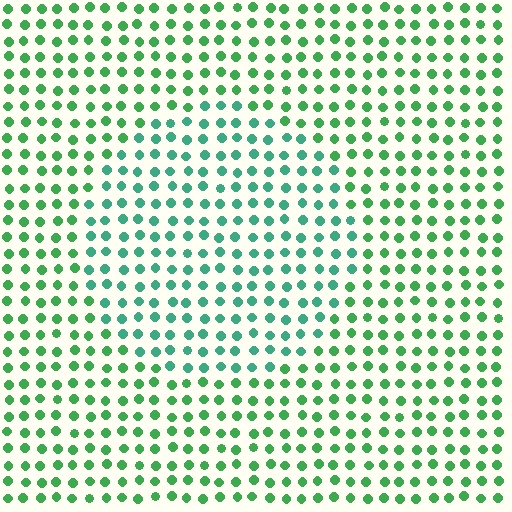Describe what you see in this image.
The image is filled with small green elements in a uniform arrangement. A circle-shaped region is visible where the elements are tinted to a slightly different hue, forming a subtle color boundary.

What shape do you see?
I see a circle.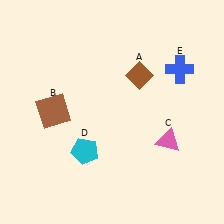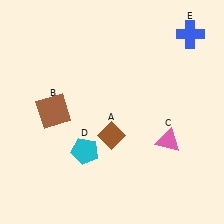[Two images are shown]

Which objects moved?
The objects that moved are: the brown diamond (A), the blue cross (E).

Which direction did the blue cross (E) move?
The blue cross (E) moved up.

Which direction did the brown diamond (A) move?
The brown diamond (A) moved down.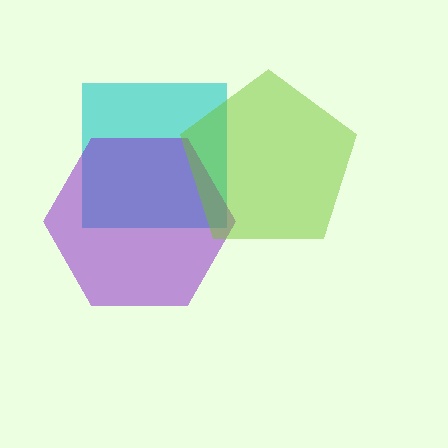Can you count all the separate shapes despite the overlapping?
Yes, there are 3 separate shapes.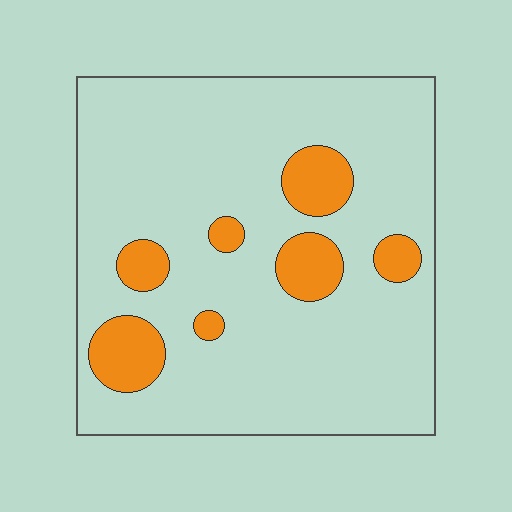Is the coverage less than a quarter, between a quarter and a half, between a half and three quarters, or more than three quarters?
Less than a quarter.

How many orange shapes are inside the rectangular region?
7.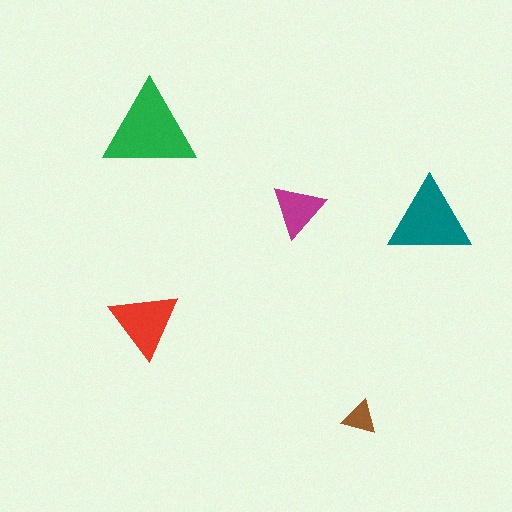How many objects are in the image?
There are 5 objects in the image.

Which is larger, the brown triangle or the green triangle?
The green one.